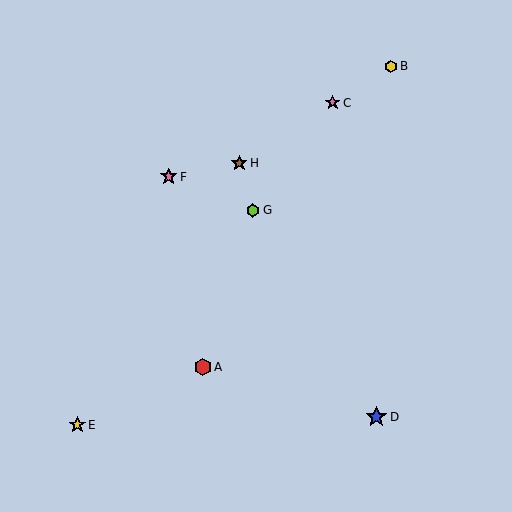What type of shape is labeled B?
Shape B is a yellow hexagon.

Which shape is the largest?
The blue star (labeled D) is the largest.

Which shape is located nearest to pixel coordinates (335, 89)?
The pink star (labeled C) at (333, 103) is nearest to that location.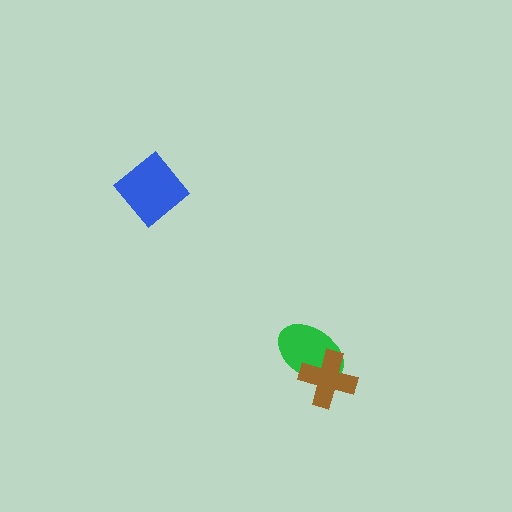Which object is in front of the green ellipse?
The brown cross is in front of the green ellipse.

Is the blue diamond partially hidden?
No, no other shape covers it.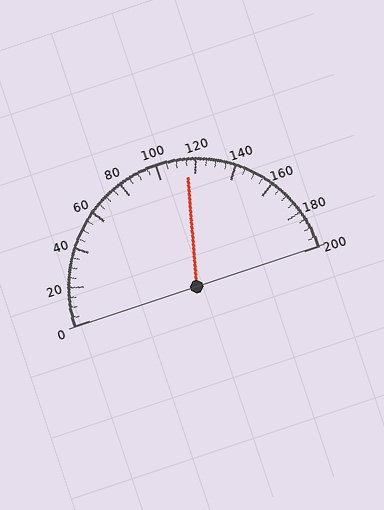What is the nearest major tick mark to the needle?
The nearest major tick mark is 120.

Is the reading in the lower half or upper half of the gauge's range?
The reading is in the upper half of the range (0 to 200).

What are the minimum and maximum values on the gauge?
The gauge ranges from 0 to 200.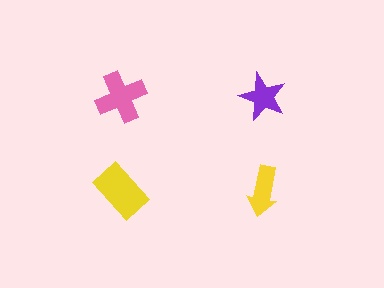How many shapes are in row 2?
2 shapes.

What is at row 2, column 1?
A yellow rectangle.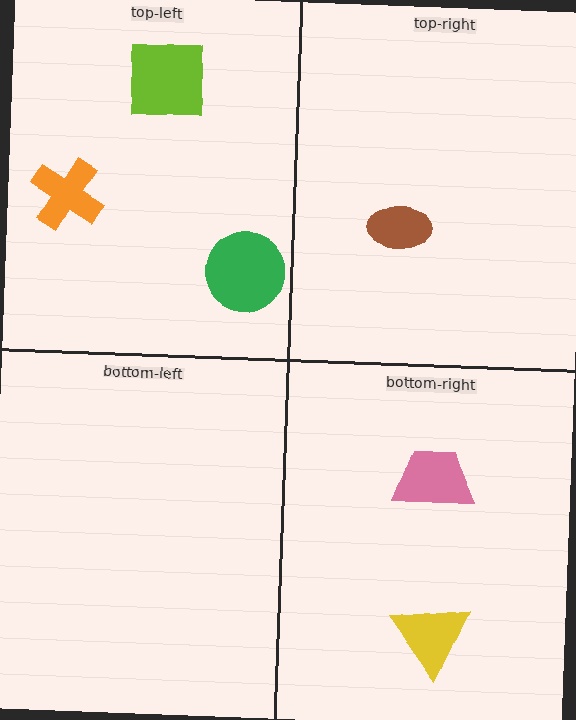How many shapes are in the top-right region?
1.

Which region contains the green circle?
The top-left region.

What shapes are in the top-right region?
The brown ellipse.